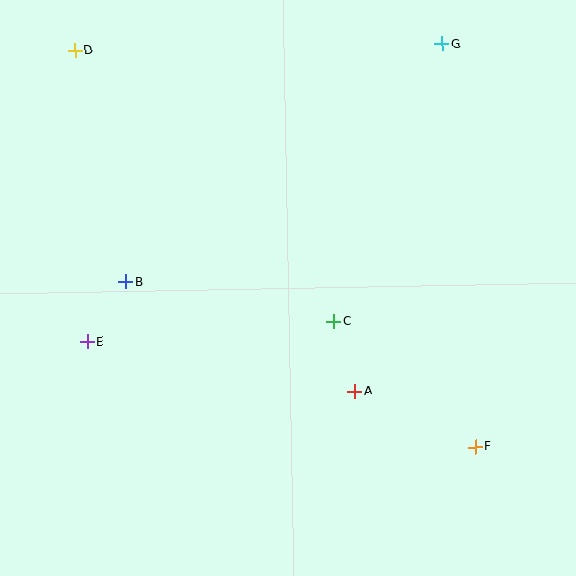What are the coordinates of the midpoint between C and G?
The midpoint between C and G is at (388, 183).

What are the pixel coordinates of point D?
Point D is at (75, 50).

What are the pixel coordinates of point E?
Point E is at (87, 341).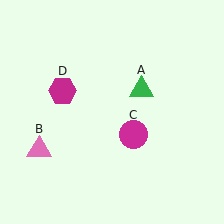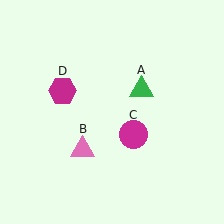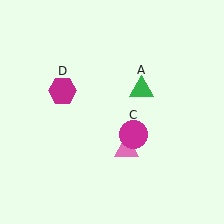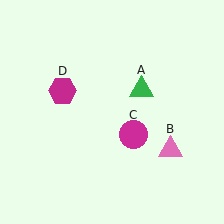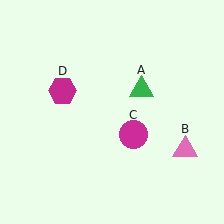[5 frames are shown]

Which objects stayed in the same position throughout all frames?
Green triangle (object A) and magenta circle (object C) and magenta hexagon (object D) remained stationary.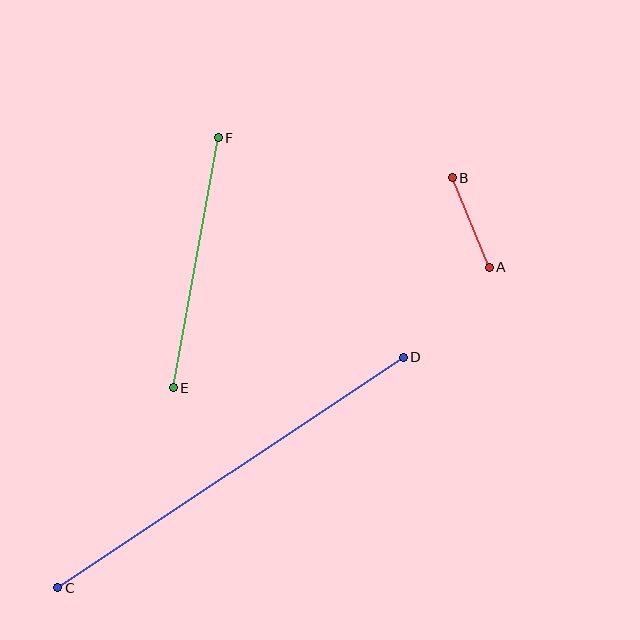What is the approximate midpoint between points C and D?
The midpoint is at approximately (231, 472) pixels.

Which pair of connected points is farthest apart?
Points C and D are farthest apart.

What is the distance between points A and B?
The distance is approximately 97 pixels.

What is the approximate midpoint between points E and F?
The midpoint is at approximately (196, 263) pixels.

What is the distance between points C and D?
The distance is approximately 415 pixels.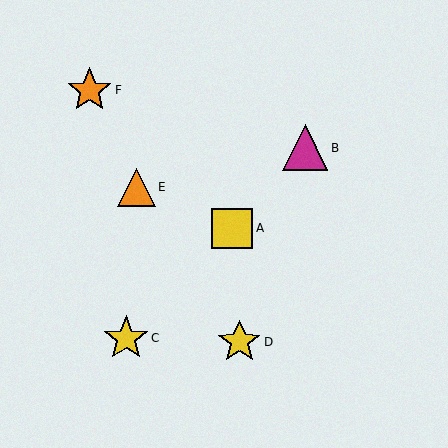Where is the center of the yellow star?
The center of the yellow star is at (239, 342).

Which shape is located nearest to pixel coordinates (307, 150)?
The magenta triangle (labeled B) at (305, 148) is nearest to that location.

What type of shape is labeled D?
Shape D is a yellow star.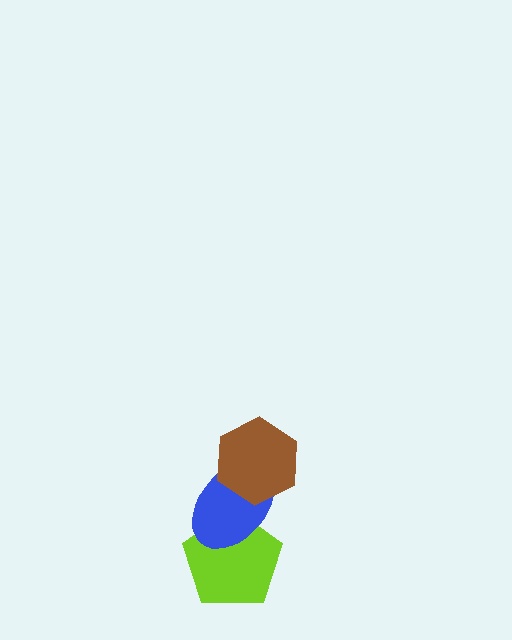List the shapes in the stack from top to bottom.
From top to bottom: the brown hexagon, the blue ellipse, the lime pentagon.